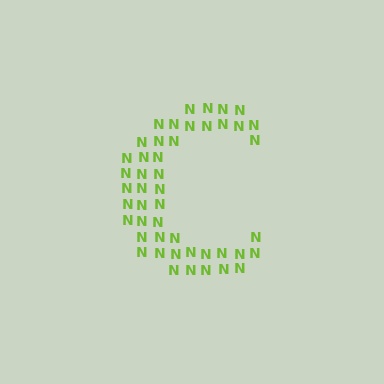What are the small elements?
The small elements are letter N's.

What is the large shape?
The large shape is the letter C.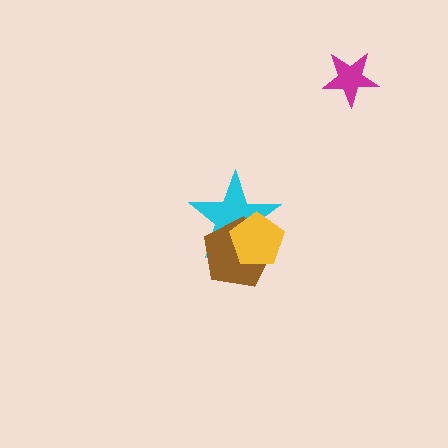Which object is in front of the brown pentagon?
The yellow pentagon is in front of the brown pentagon.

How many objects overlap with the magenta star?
0 objects overlap with the magenta star.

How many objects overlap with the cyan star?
2 objects overlap with the cyan star.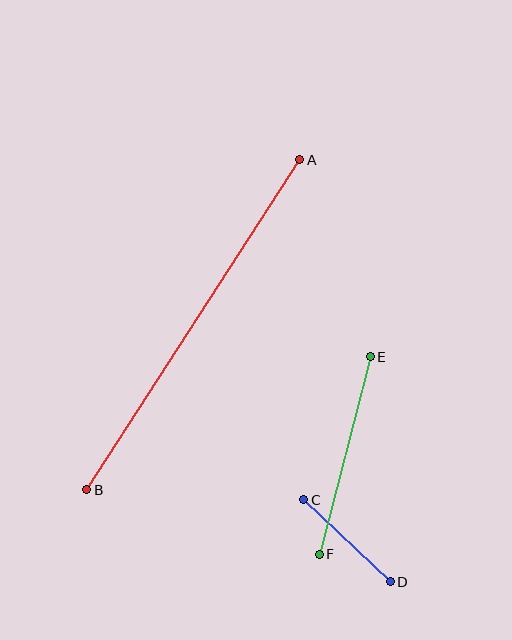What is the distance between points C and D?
The distance is approximately 119 pixels.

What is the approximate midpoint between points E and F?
The midpoint is at approximately (345, 456) pixels.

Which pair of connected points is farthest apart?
Points A and B are farthest apart.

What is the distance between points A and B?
The distance is approximately 393 pixels.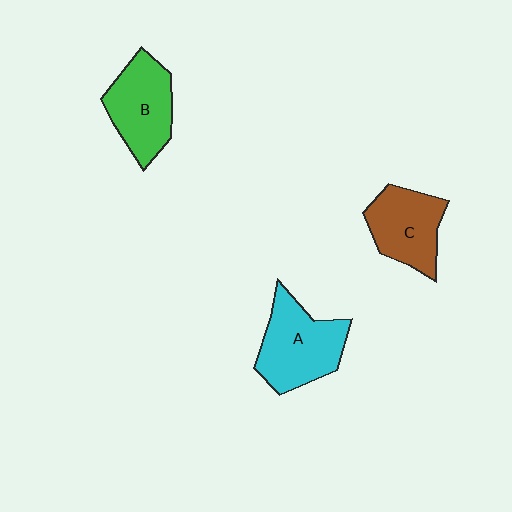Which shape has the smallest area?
Shape C (brown).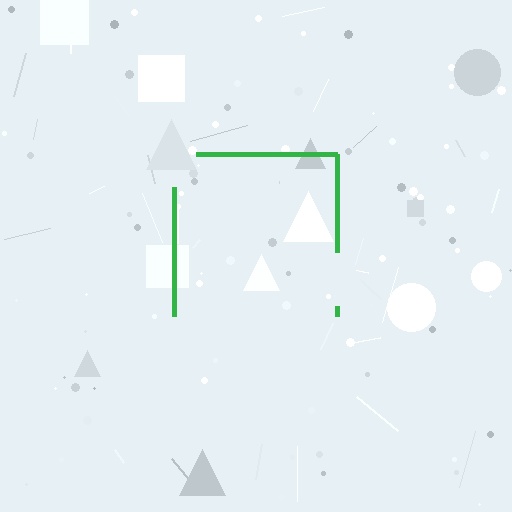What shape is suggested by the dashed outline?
The dashed outline suggests a square.